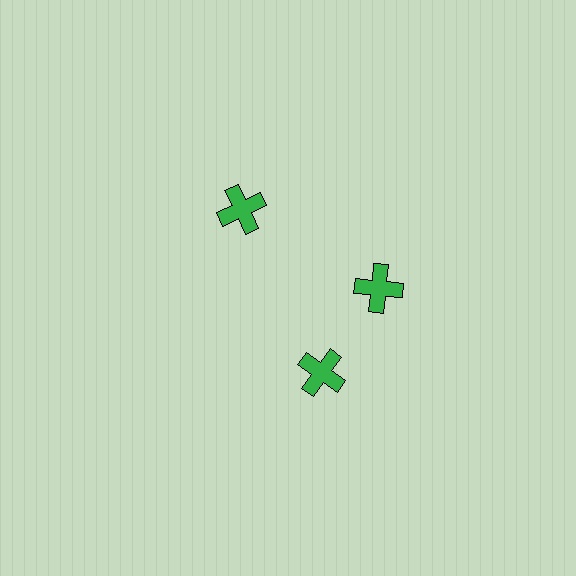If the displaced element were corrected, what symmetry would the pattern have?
It would have 3-fold rotational symmetry — the pattern would map onto itself every 120 degrees.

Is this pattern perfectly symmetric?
No. The 3 green crosses are arranged in a ring, but one element near the 7 o'clock position is rotated out of alignment along the ring, breaking the 3-fold rotational symmetry.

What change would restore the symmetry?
The symmetry would be restored by rotating it back into even spacing with its neighbors so that all 3 crosses sit at equal angles and equal distance from the center.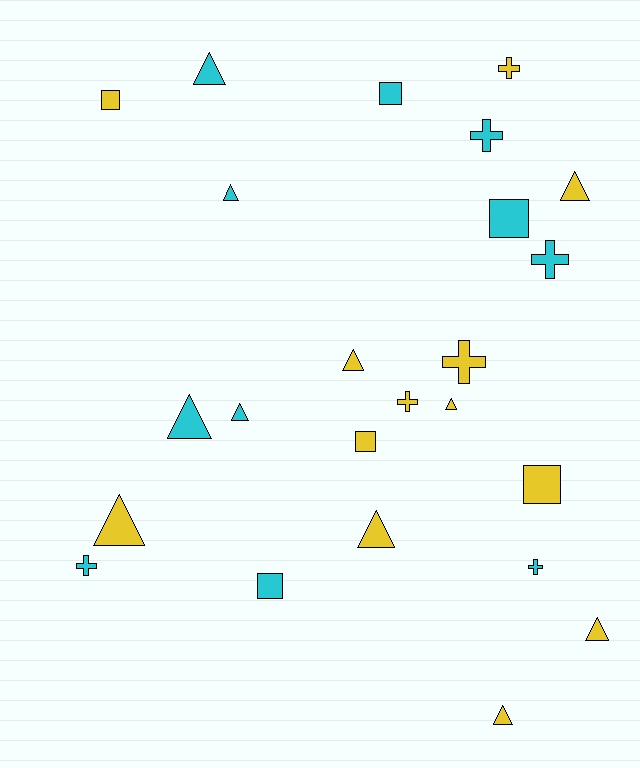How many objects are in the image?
There are 24 objects.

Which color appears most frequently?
Yellow, with 13 objects.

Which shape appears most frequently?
Triangle, with 11 objects.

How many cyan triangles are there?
There are 4 cyan triangles.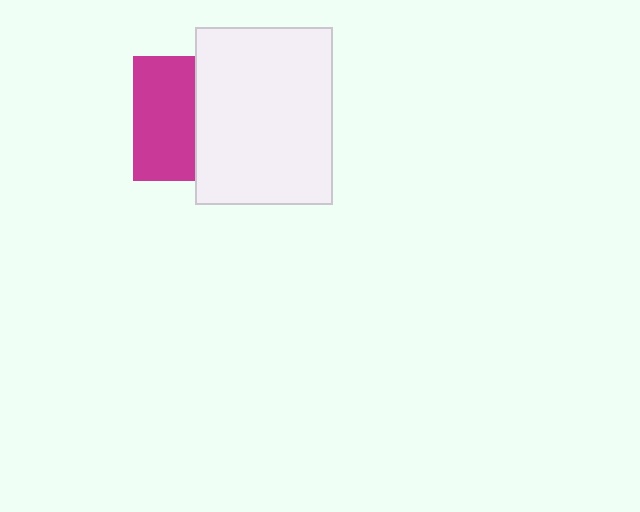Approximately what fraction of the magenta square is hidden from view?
Roughly 50% of the magenta square is hidden behind the white rectangle.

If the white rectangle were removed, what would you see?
You would see the complete magenta square.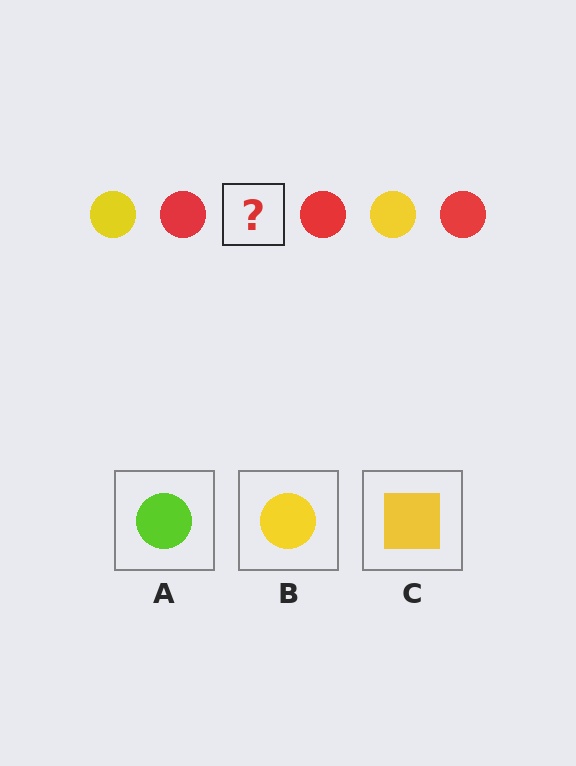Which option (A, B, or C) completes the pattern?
B.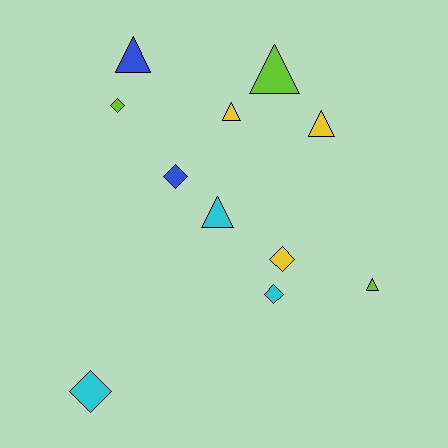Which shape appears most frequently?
Triangle, with 6 objects.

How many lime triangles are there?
There are 2 lime triangles.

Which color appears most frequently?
Yellow, with 3 objects.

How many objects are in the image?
There are 11 objects.